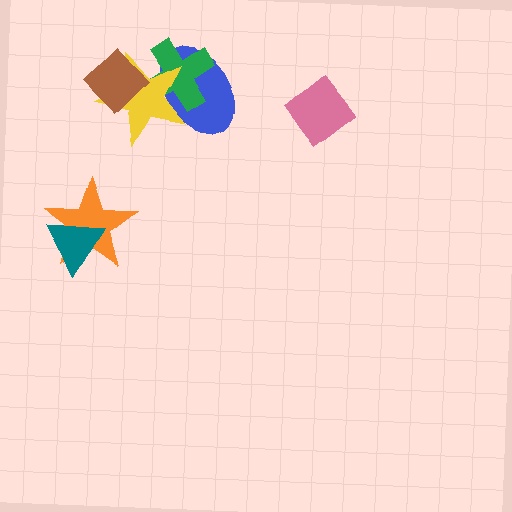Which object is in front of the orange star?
The teal triangle is in front of the orange star.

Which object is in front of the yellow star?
The brown diamond is in front of the yellow star.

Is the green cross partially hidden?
Yes, it is partially covered by another shape.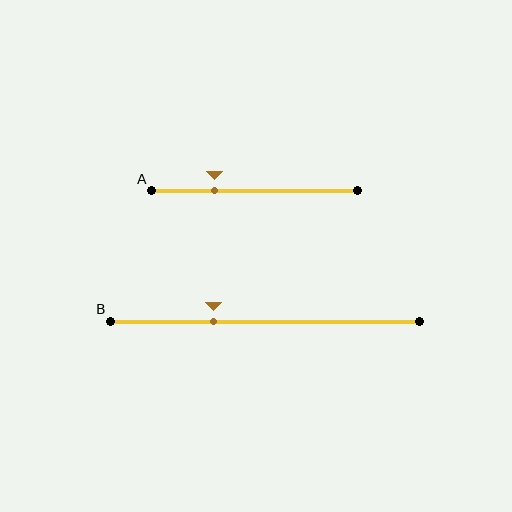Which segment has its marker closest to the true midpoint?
Segment B has its marker closest to the true midpoint.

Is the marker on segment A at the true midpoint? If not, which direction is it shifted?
No, the marker on segment A is shifted to the left by about 20% of the segment length.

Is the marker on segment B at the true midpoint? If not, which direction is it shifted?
No, the marker on segment B is shifted to the left by about 17% of the segment length.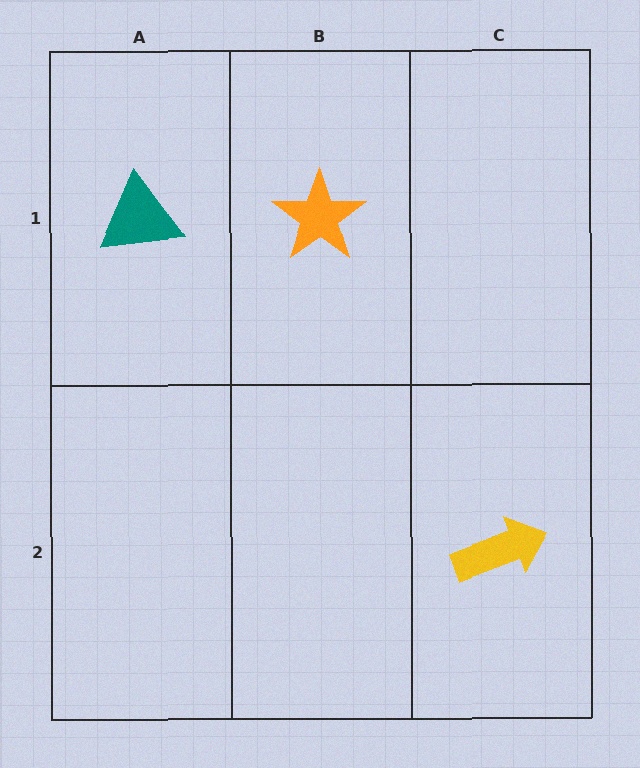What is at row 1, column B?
An orange star.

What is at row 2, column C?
A yellow arrow.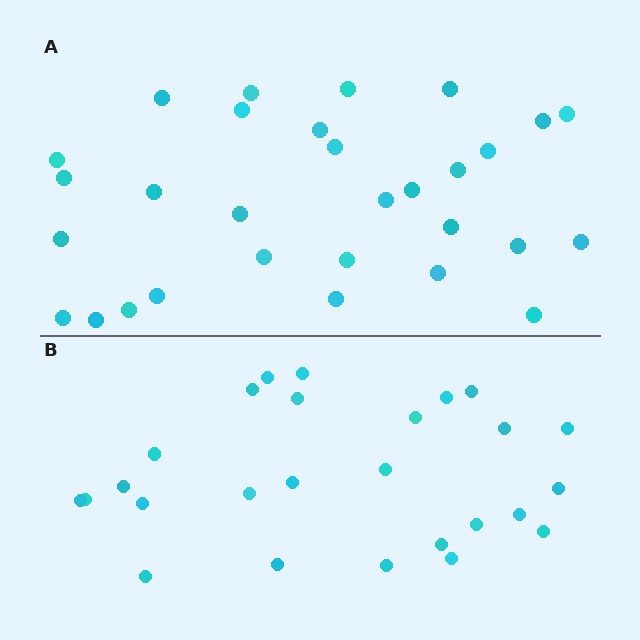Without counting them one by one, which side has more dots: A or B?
Region A (the top region) has more dots.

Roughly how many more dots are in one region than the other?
Region A has about 4 more dots than region B.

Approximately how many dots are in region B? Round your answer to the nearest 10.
About 30 dots. (The exact count is 26, which rounds to 30.)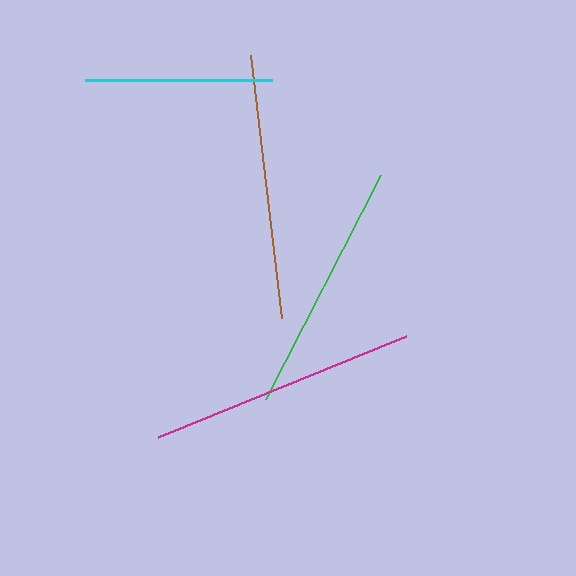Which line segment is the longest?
The magenta line is the longest at approximately 268 pixels.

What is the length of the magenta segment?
The magenta segment is approximately 268 pixels long.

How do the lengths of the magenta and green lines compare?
The magenta and green lines are approximately the same length.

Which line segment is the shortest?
The cyan line is the shortest at approximately 187 pixels.